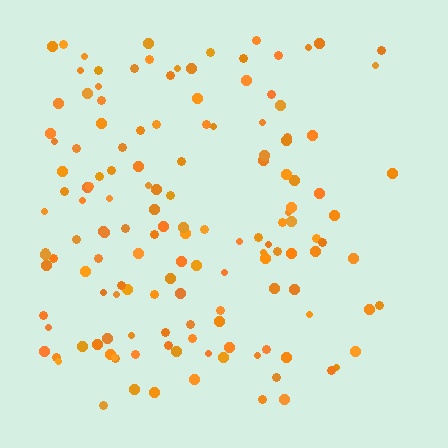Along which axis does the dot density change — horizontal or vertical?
Horizontal.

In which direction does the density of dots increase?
From right to left, with the left side densest.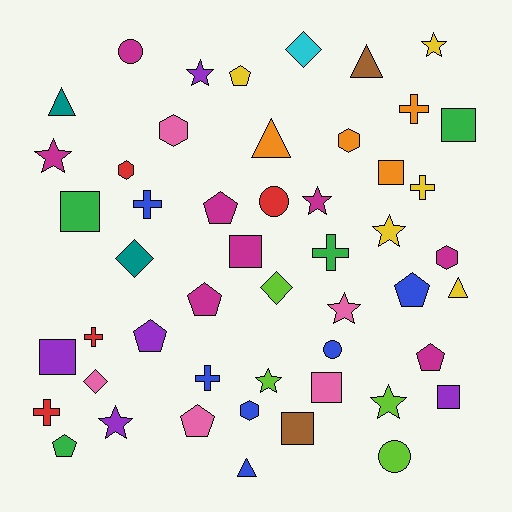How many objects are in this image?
There are 50 objects.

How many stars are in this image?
There are 9 stars.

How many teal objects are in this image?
There are 2 teal objects.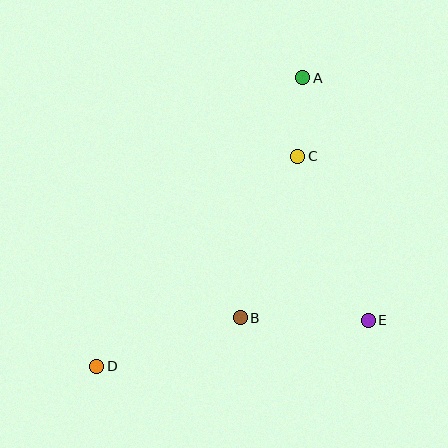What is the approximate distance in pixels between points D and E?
The distance between D and E is approximately 275 pixels.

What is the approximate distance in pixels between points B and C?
The distance between B and C is approximately 171 pixels.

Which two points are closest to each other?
Points A and C are closest to each other.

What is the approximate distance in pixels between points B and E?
The distance between B and E is approximately 128 pixels.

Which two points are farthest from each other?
Points A and D are farthest from each other.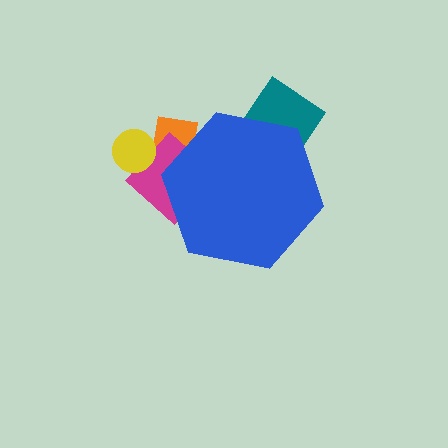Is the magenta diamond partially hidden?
Yes, the magenta diamond is partially hidden behind the blue hexagon.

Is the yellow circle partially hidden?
No, the yellow circle is fully visible.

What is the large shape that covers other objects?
A blue hexagon.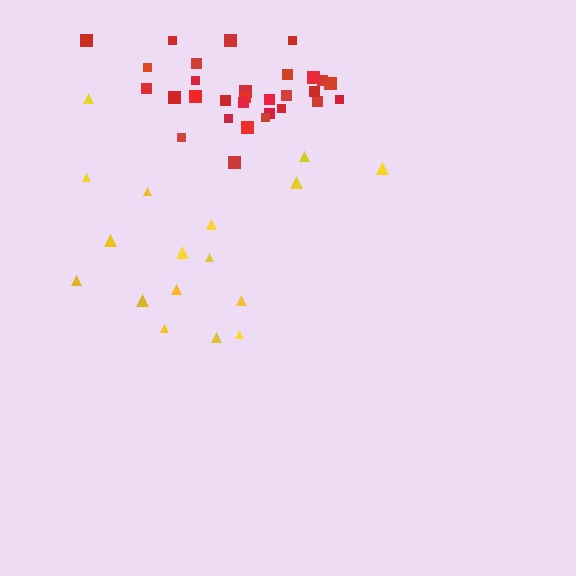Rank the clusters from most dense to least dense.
red, yellow.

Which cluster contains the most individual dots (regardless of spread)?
Red (30).